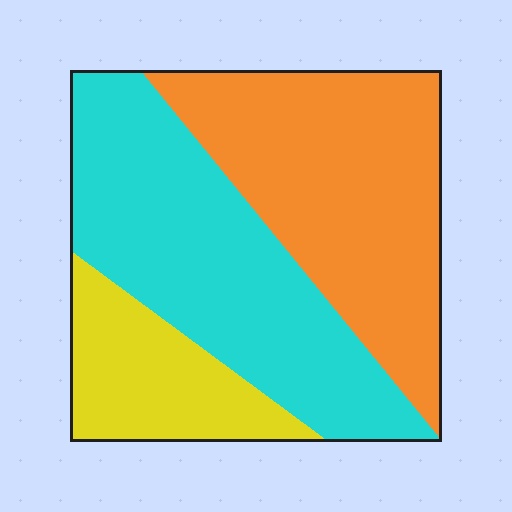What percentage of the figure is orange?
Orange takes up between a third and a half of the figure.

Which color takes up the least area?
Yellow, at roughly 20%.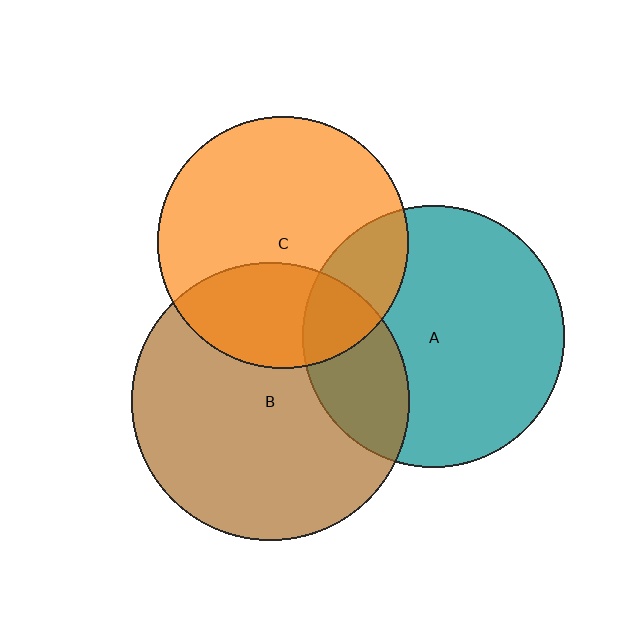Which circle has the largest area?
Circle B (brown).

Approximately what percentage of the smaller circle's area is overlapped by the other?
Approximately 20%.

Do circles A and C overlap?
Yes.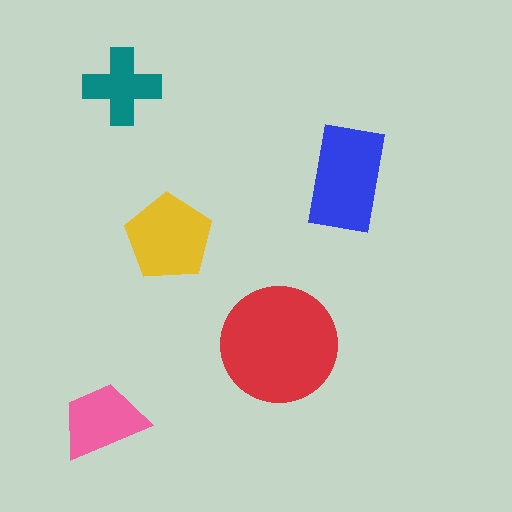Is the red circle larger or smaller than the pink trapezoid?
Larger.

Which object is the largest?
The red circle.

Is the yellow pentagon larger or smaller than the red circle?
Smaller.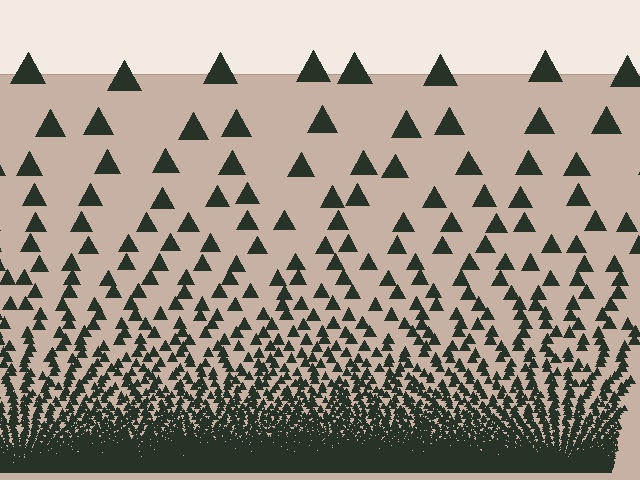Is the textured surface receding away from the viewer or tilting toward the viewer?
The surface appears to tilt toward the viewer. Texture elements get larger and sparser toward the top.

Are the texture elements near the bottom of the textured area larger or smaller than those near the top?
Smaller. The gradient is inverted — elements near the bottom are smaller and denser.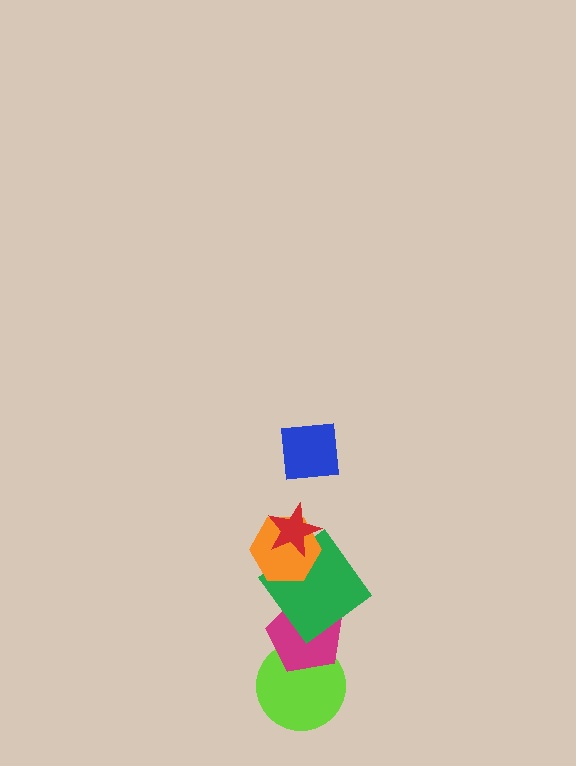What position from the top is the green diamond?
The green diamond is 4th from the top.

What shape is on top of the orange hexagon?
The red star is on top of the orange hexagon.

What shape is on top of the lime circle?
The magenta pentagon is on top of the lime circle.